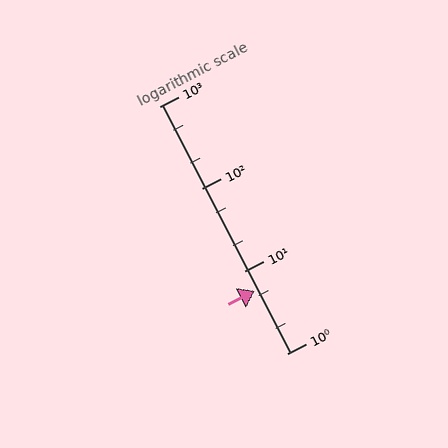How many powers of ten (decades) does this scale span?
The scale spans 3 decades, from 1 to 1000.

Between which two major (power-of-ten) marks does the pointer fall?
The pointer is between 1 and 10.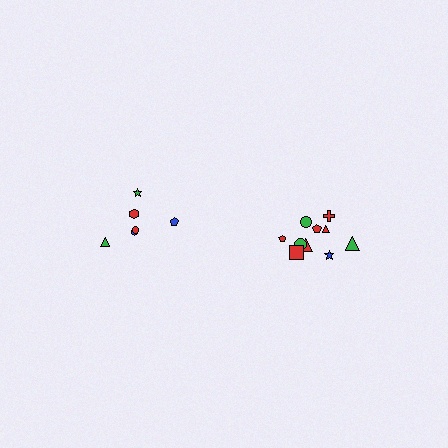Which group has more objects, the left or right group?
The right group.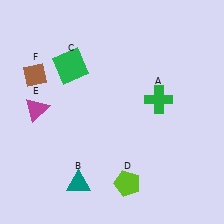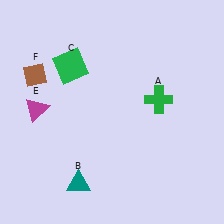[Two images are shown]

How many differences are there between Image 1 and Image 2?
There is 1 difference between the two images.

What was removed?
The lime pentagon (D) was removed in Image 2.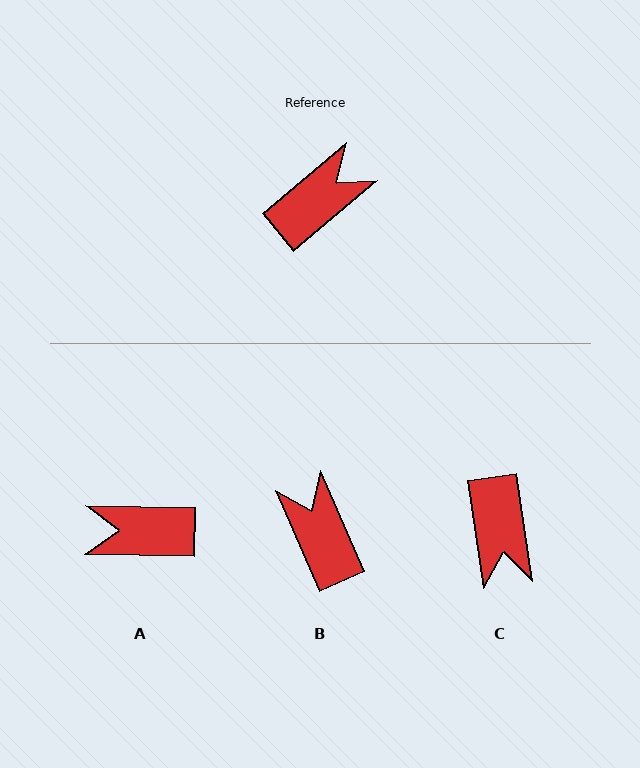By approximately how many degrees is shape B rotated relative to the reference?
Approximately 74 degrees counter-clockwise.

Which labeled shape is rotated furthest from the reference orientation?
A, about 139 degrees away.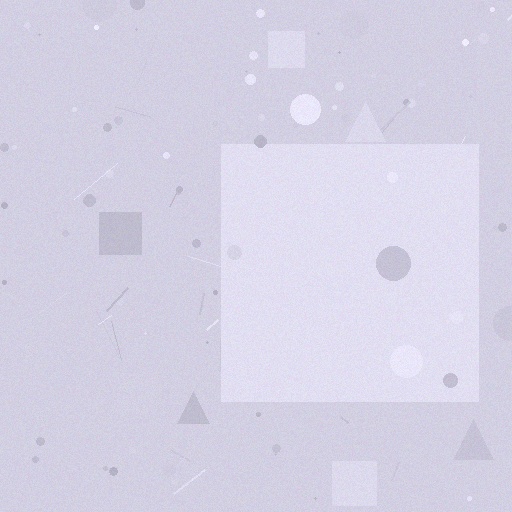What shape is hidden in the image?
A square is hidden in the image.